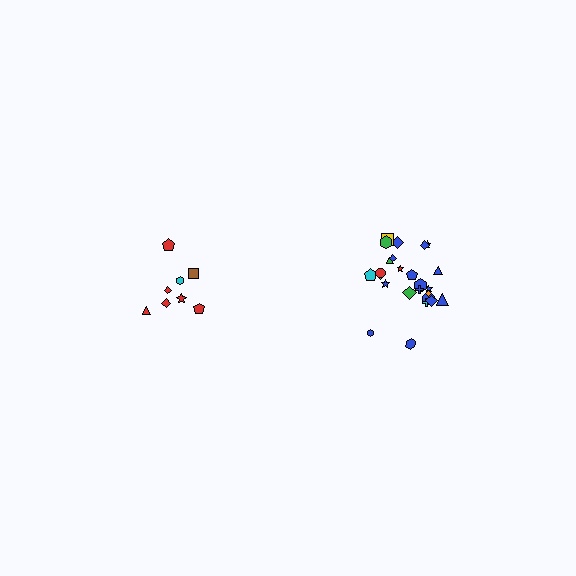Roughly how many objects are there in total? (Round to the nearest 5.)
Roughly 35 objects in total.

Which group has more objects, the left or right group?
The right group.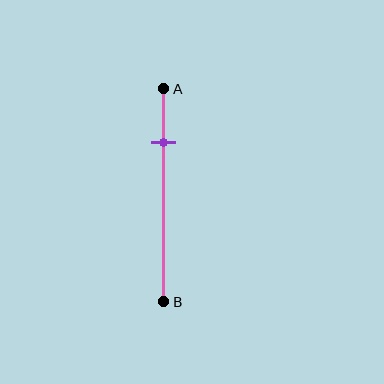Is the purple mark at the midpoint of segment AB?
No, the mark is at about 25% from A, not at the 50% midpoint.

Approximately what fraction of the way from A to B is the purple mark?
The purple mark is approximately 25% of the way from A to B.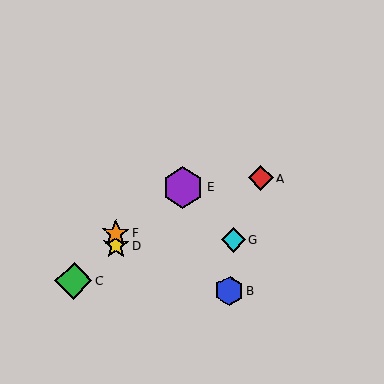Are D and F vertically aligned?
Yes, both are at x≈116.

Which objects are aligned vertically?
Objects D, F are aligned vertically.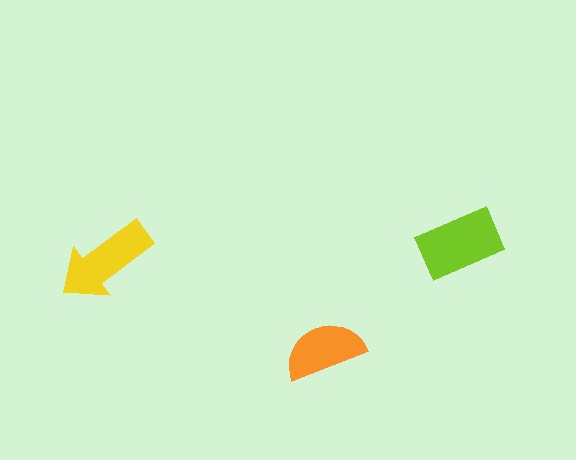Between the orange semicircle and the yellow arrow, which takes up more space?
The yellow arrow.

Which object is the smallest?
The orange semicircle.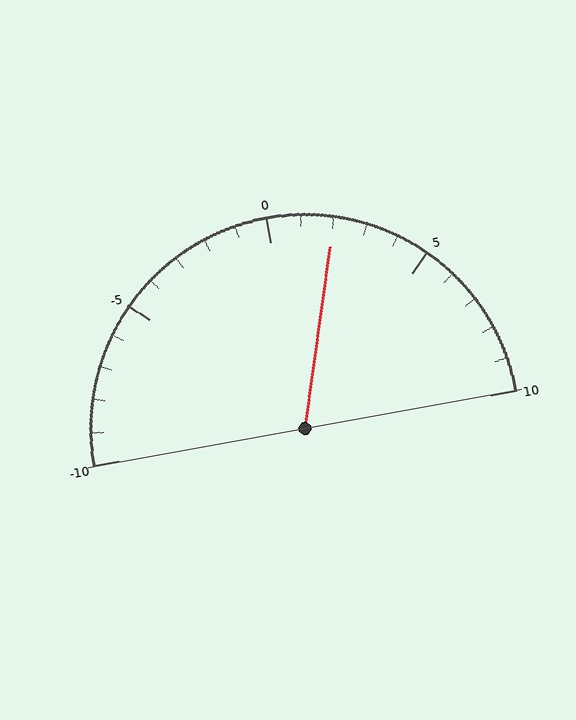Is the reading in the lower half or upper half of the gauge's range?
The reading is in the upper half of the range (-10 to 10).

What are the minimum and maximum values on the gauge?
The gauge ranges from -10 to 10.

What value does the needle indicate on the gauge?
The needle indicates approximately 2.